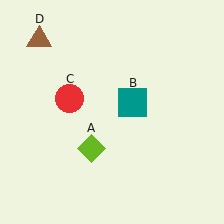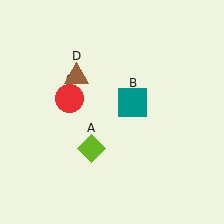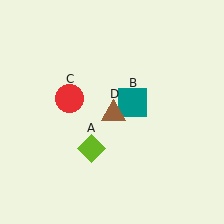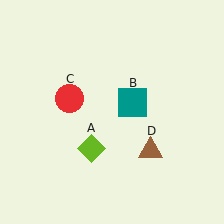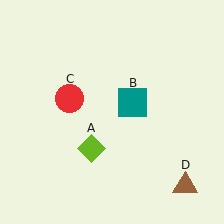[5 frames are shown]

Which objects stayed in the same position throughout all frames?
Lime diamond (object A) and teal square (object B) and red circle (object C) remained stationary.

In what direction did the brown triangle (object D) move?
The brown triangle (object D) moved down and to the right.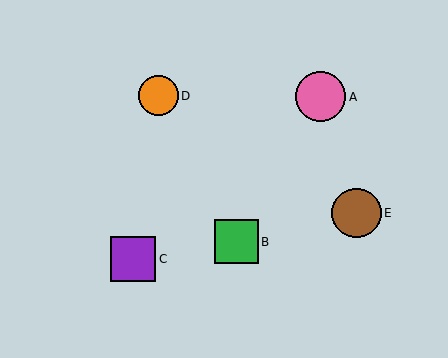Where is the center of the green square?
The center of the green square is at (236, 242).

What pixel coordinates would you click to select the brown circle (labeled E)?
Click at (356, 213) to select the brown circle E.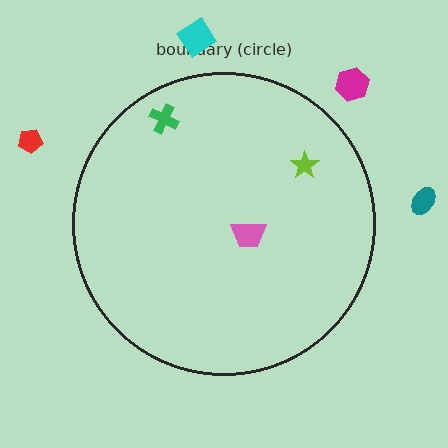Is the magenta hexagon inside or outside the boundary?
Outside.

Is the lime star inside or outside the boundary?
Inside.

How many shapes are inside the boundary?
3 inside, 4 outside.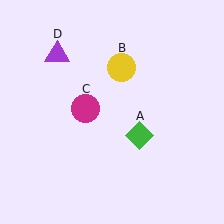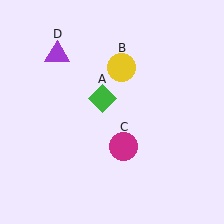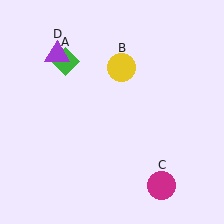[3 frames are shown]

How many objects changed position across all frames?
2 objects changed position: green diamond (object A), magenta circle (object C).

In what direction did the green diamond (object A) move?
The green diamond (object A) moved up and to the left.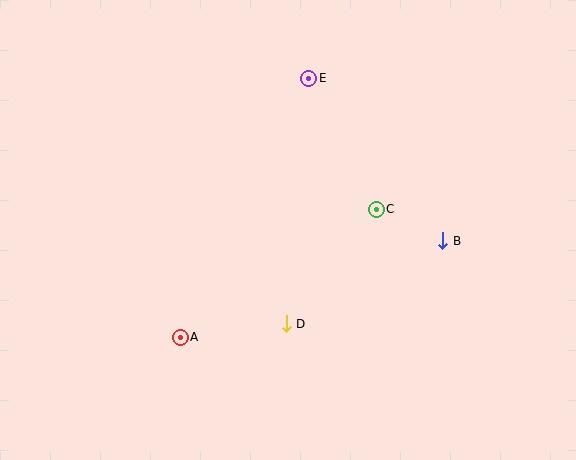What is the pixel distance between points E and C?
The distance between E and C is 147 pixels.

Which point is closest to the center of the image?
Point C at (376, 209) is closest to the center.